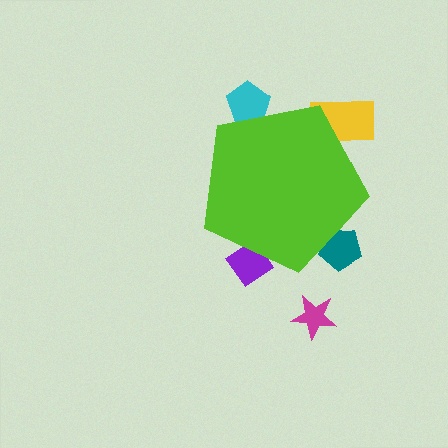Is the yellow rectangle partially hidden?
Yes, the yellow rectangle is partially hidden behind the lime pentagon.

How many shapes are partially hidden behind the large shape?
4 shapes are partially hidden.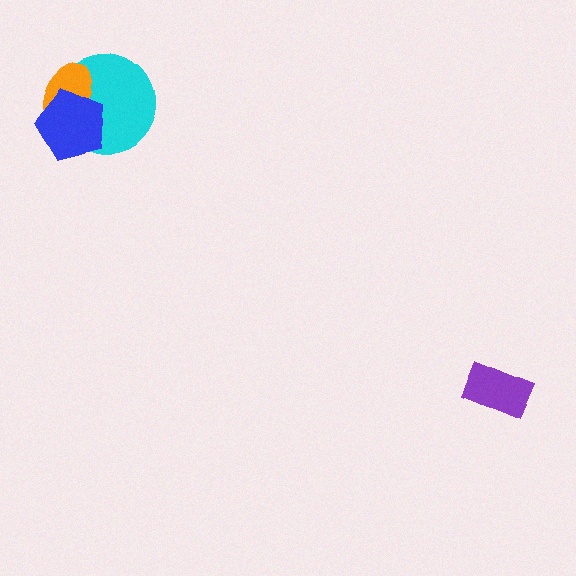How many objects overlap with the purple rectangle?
0 objects overlap with the purple rectangle.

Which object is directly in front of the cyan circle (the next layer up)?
The orange ellipse is directly in front of the cyan circle.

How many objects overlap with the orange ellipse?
2 objects overlap with the orange ellipse.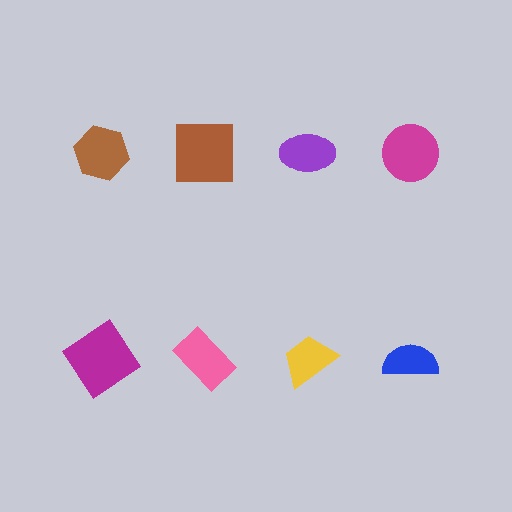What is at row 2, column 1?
A magenta diamond.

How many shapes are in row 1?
4 shapes.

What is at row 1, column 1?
A brown hexagon.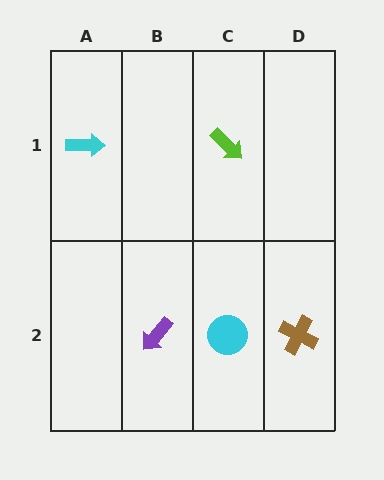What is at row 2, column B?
A purple arrow.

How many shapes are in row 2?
3 shapes.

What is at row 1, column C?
A lime arrow.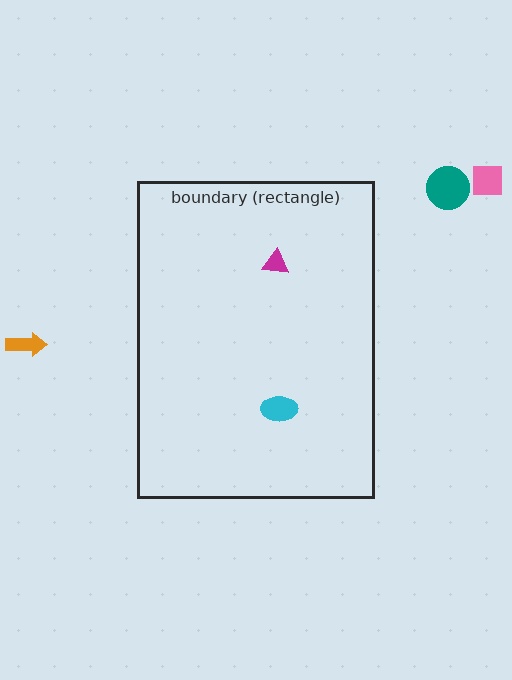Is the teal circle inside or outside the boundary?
Outside.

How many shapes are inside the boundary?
2 inside, 3 outside.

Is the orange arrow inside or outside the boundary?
Outside.